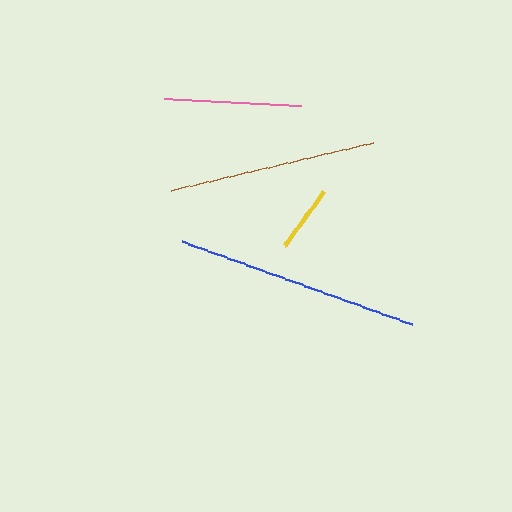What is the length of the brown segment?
The brown segment is approximately 208 pixels long.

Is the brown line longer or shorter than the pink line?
The brown line is longer than the pink line.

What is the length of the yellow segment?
The yellow segment is approximately 67 pixels long.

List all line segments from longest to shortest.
From longest to shortest: blue, brown, pink, yellow.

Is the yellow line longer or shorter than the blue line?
The blue line is longer than the yellow line.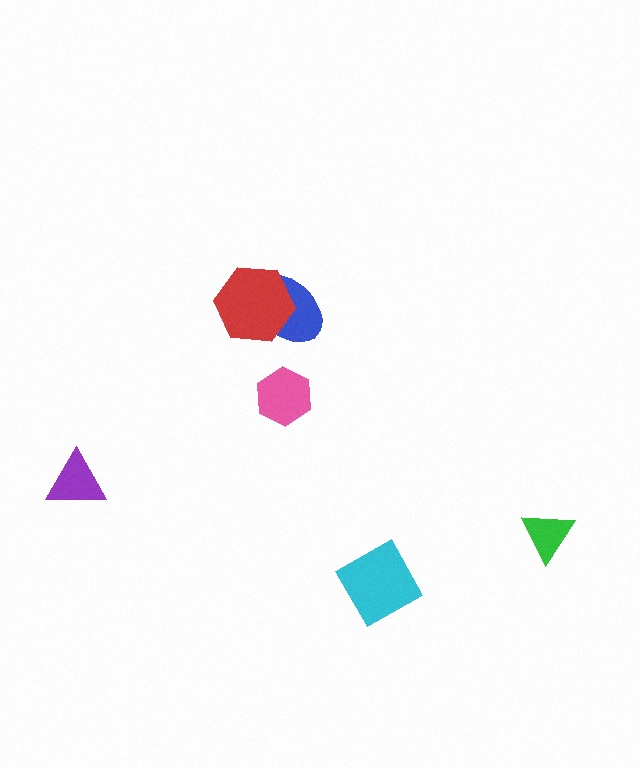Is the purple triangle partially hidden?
No, no other shape covers it.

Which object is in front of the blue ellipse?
The red hexagon is in front of the blue ellipse.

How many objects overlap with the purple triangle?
0 objects overlap with the purple triangle.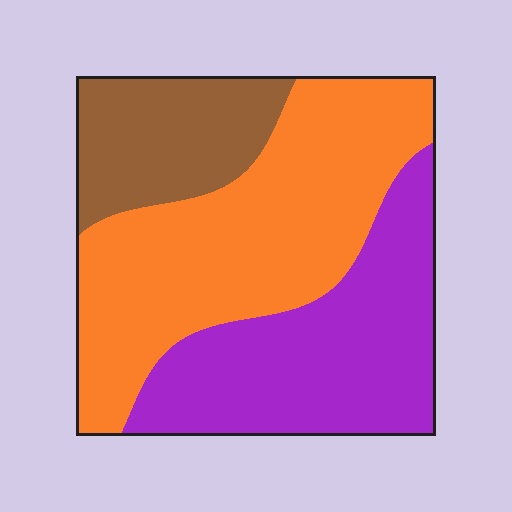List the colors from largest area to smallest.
From largest to smallest: orange, purple, brown.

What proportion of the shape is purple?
Purple takes up about one third (1/3) of the shape.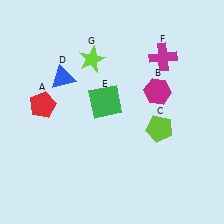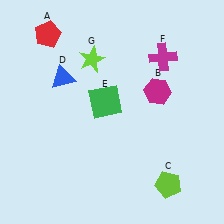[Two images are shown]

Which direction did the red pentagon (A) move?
The red pentagon (A) moved up.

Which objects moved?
The objects that moved are: the red pentagon (A), the lime pentagon (C).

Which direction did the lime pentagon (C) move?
The lime pentagon (C) moved down.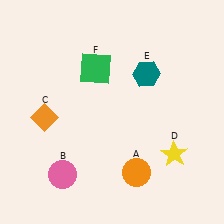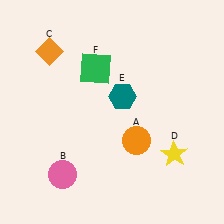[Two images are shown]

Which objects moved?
The objects that moved are: the orange circle (A), the orange diamond (C), the teal hexagon (E).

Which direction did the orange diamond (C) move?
The orange diamond (C) moved up.